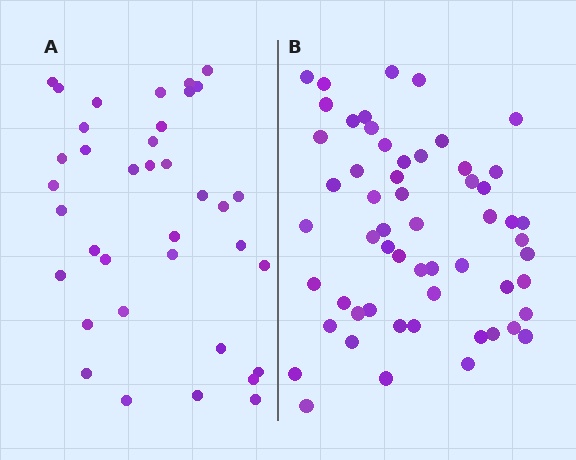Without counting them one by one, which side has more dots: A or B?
Region B (the right region) has more dots.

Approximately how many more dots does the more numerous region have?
Region B has approximately 20 more dots than region A.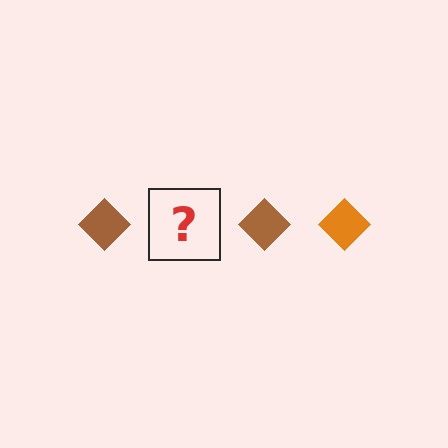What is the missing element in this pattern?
The missing element is an orange diamond.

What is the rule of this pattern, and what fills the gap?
The rule is that the pattern cycles through brown, orange diamonds. The gap should be filled with an orange diamond.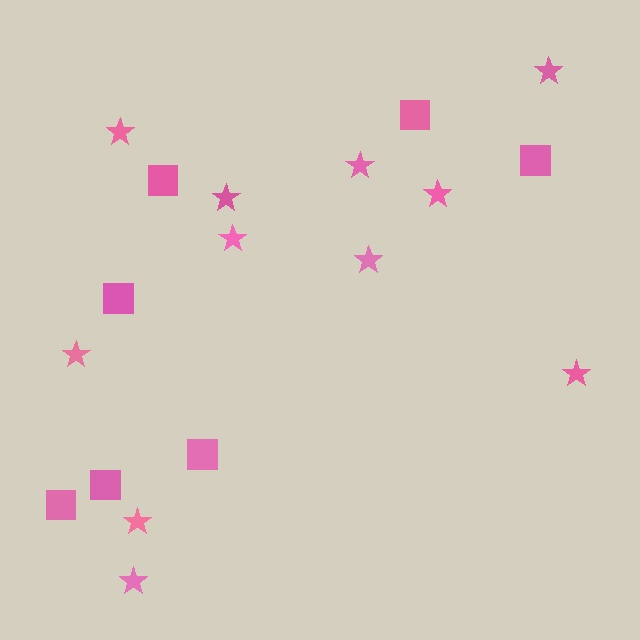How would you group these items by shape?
There are 2 groups: one group of stars (11) and one group of squares (7).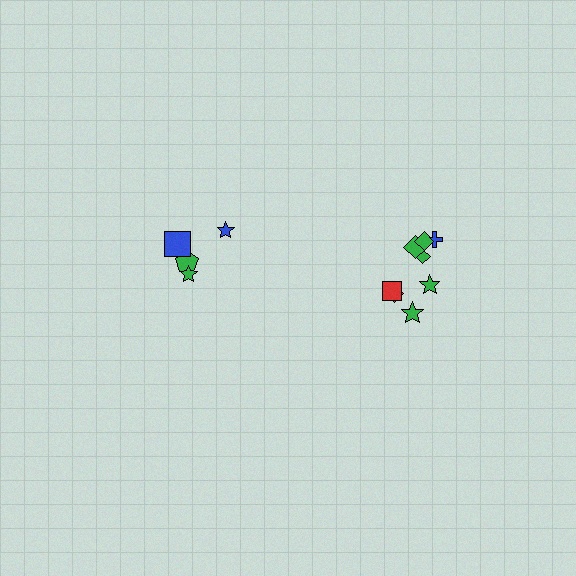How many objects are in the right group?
There are 8 objects.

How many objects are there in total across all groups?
There are 12 objects.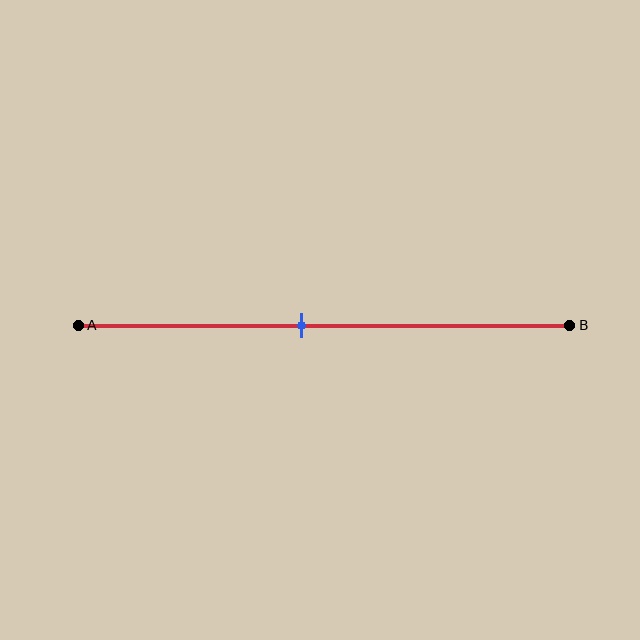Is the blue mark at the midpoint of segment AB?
No, the mark is at about 45% from A, not at the 50% midpoint.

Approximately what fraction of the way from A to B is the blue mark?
The blue mark is approximately 45% of the way from A to B.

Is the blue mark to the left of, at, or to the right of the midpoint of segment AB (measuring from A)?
The blue mark is to the left of the midpoint of segment AB.